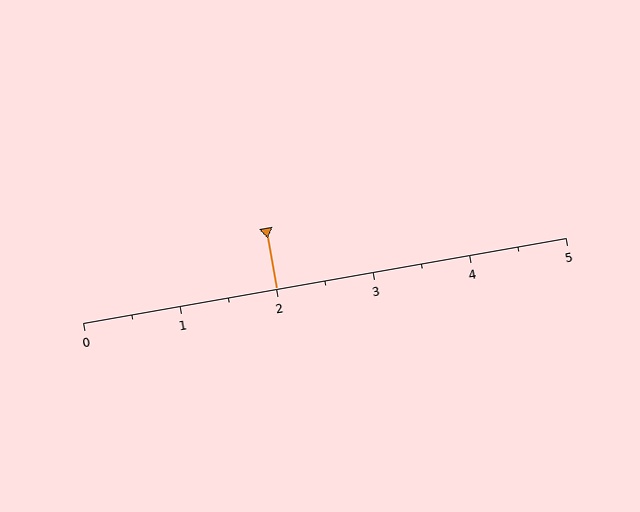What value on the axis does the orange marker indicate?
The marker indicates approximately 2.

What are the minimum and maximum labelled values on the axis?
The axis runs from 0 to 5.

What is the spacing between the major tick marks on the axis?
The major ticks are spaced 1 apart.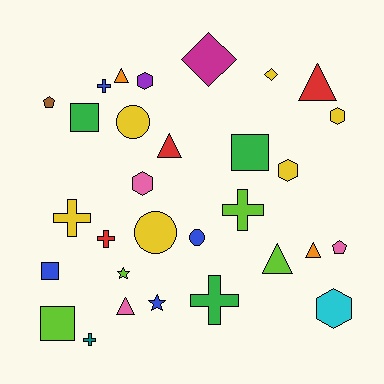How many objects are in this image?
There are 30 objects.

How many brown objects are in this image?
There is 1 brown object.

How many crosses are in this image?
There are 6 crosses.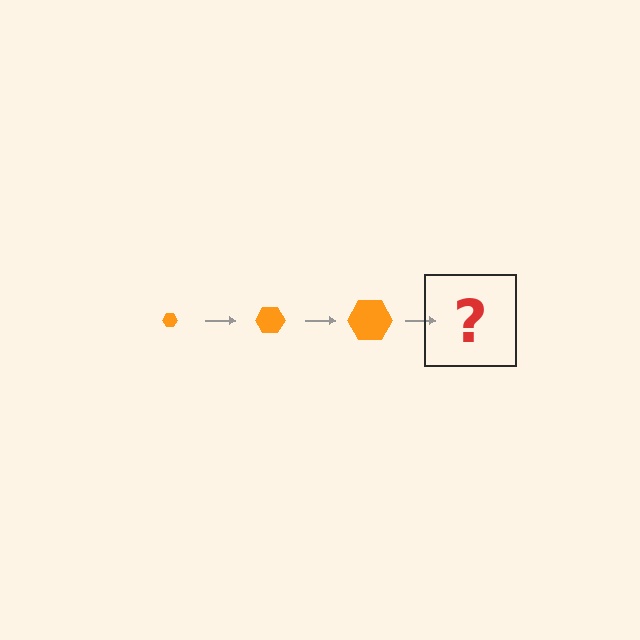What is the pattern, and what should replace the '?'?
The pattern is that the hexagon gets progressively larger each step. The '?' should be an orange hexagon, larger than the previous one.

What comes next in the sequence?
The next element should be an orange hexagon, larger than the previous one.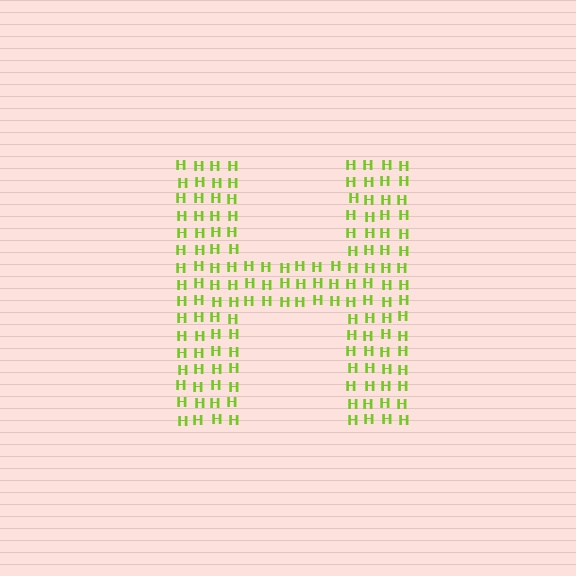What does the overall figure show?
The overall figure shows the letter H.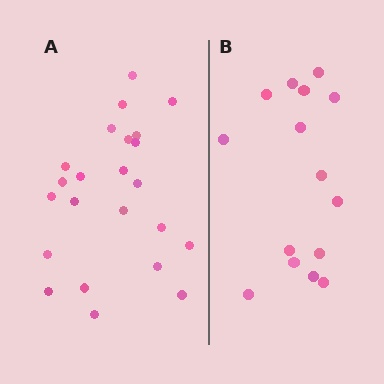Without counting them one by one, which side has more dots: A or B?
Region A (the left region) has more dots.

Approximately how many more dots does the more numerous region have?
Region A has roughly 8 or so more dots than region B.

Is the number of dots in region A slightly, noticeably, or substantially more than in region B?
Region A has substantially more. The ratio is roughly 1.5 to 1.